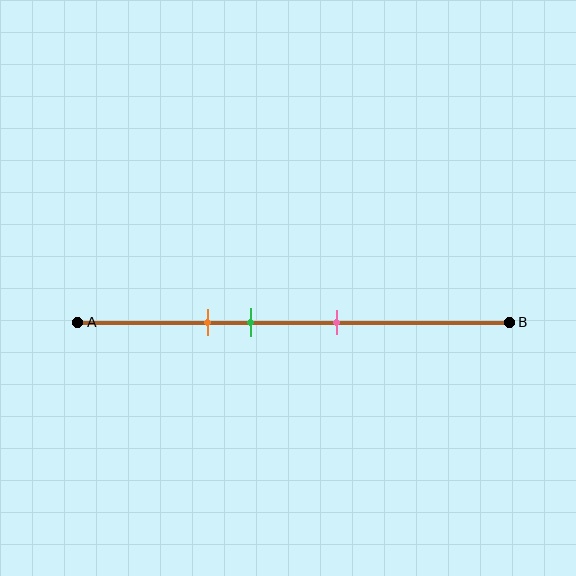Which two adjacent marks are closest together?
The orange and green marks are the closest adjacent pair.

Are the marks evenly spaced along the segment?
Yes, the marks are approximately evenly spaced.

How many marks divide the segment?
There are 3 marks dividing the segment.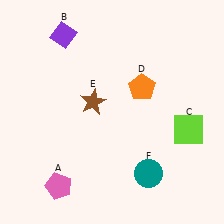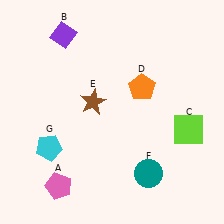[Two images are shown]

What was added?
A cyan pentagon (G) was added in Image 2.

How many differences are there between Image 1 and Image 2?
There is 1 difference between the two images.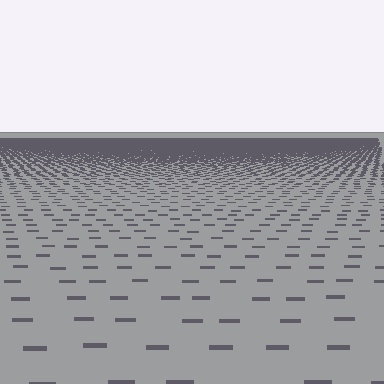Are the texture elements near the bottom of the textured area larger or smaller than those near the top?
Larger. Near the bottom, elements are closer to the viewer and appear at a bigger on-screen size.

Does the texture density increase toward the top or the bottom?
Density increases toward the top.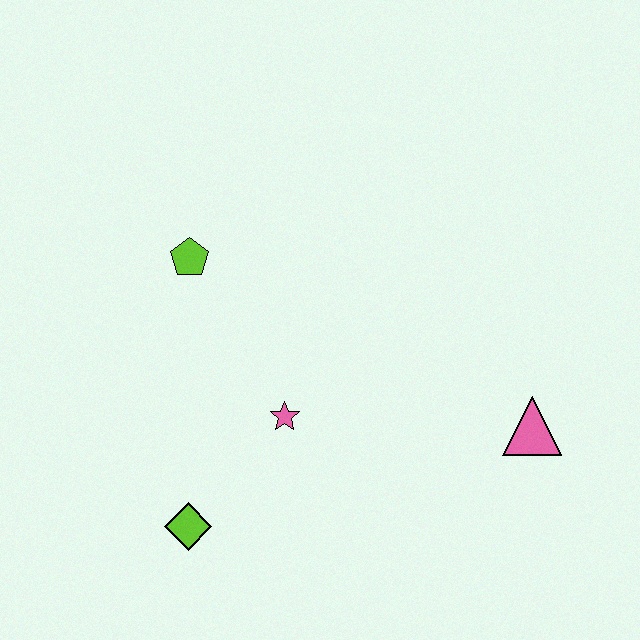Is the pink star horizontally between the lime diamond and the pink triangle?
Yes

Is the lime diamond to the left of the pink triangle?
Yes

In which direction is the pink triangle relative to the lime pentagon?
The pink triangle is to the right of the lime pentagon.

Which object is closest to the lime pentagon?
The pink star is closest to the lime pentagon.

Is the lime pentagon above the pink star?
Yes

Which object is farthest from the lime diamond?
The pink triangle is farthest from the lime diamond.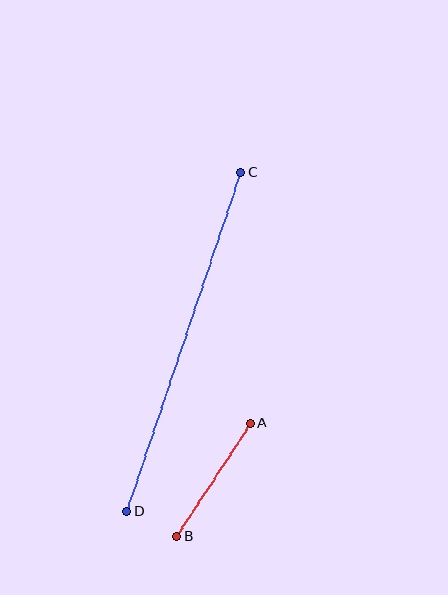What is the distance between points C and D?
The distance is approximately 357 pixels.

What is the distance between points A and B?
The distance is approximately 135 pixels.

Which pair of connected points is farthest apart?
Points C and D are farthest apart.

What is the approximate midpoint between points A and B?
The midpoint is at approximately (213, 480) pixels.